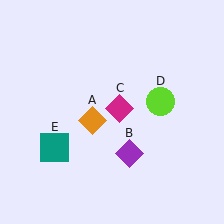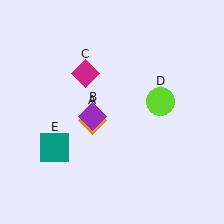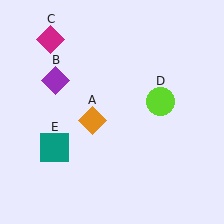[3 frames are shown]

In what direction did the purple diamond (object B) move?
The purple diamond (object B) moved up and to the left.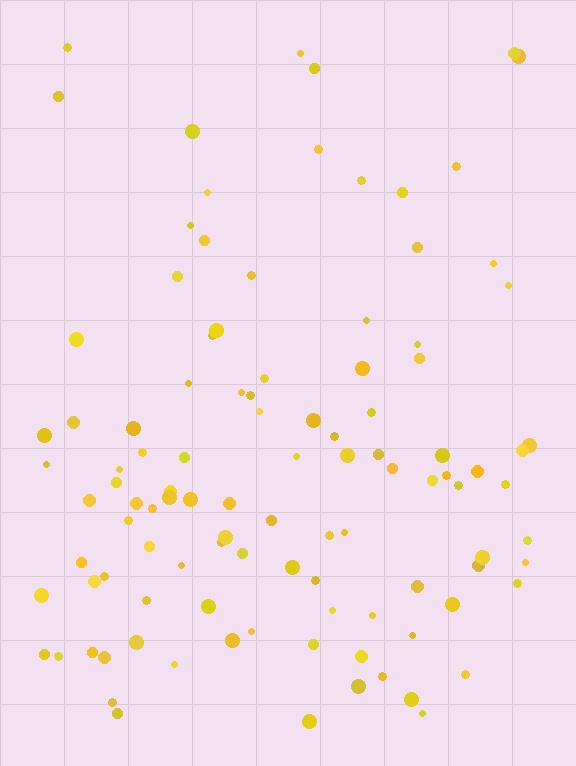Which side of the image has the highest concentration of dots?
The bottom.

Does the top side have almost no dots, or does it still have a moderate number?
Still a moderate number, just noticeably fewer than the bottom.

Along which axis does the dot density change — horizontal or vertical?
Vertical.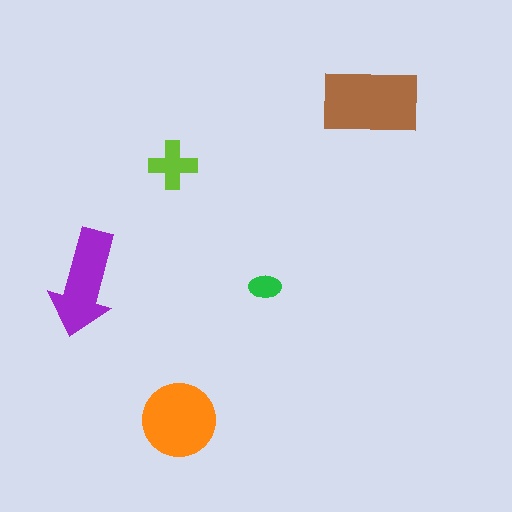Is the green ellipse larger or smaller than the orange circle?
Smaller.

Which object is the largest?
The brown rectangle.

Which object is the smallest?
The green ellipse.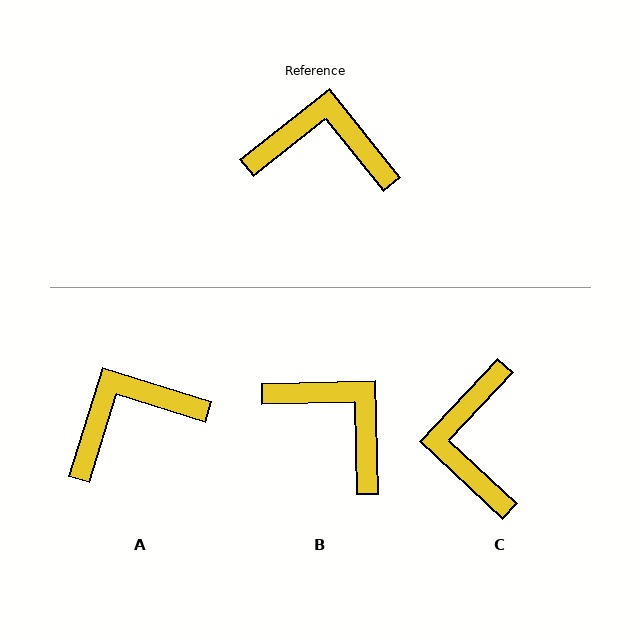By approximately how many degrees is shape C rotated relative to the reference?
Approximately 98 degrees counter-clockwise.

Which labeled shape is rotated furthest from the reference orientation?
C, about 98 degrees away.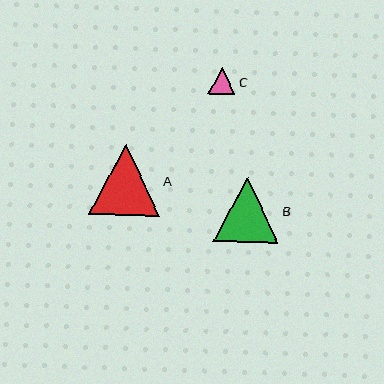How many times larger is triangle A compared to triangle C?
Triangle A is approximately 2.6 times the size of triangle C.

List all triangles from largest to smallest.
From largest to smallest: A, B, C.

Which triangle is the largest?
Triangle A is the largest with a size of approximately 71 pixels.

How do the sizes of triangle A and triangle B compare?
Triangle A and triangle B are approximately the same size.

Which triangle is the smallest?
Triangle C is the smallest with a size of approximately 27 pixels.